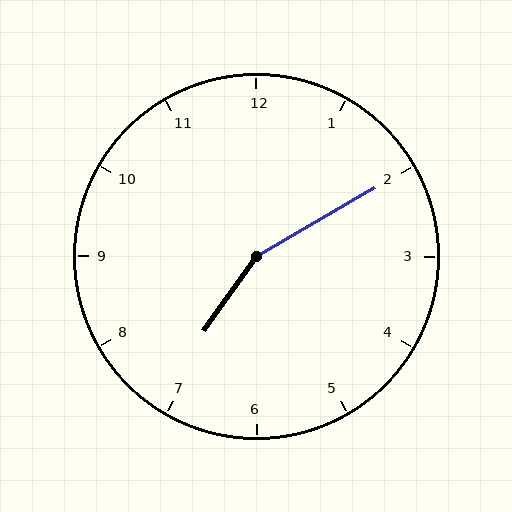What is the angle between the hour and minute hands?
Approximately 155 degrees.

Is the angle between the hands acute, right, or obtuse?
It is obtuse.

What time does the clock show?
7:10.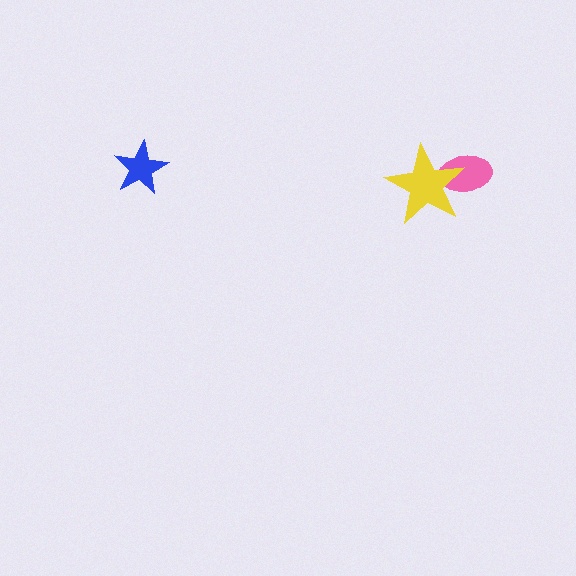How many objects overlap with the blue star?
0 objects overlap with the blue star.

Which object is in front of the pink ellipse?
The yellow star is in front of the pink ellipse.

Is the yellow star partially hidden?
No, no other shape covers it.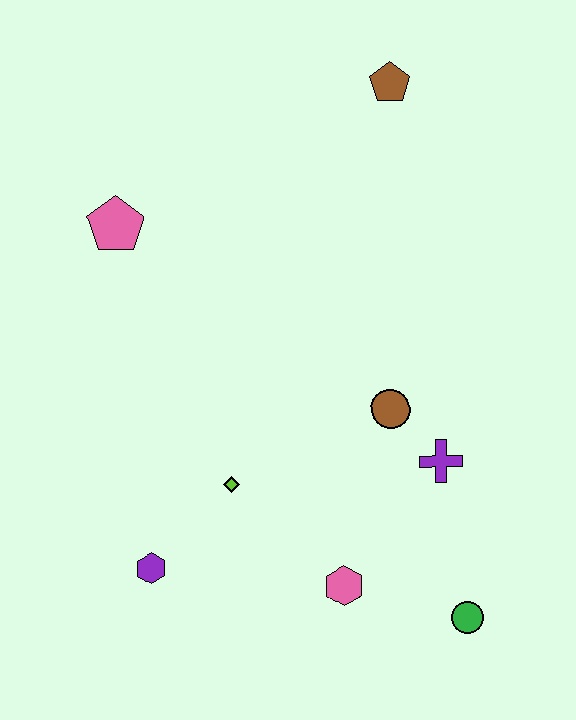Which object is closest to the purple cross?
The brown circle is closest to the purple cross.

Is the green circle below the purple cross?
Yes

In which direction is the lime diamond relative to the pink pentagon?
The lime diamond is below the pink pentagon.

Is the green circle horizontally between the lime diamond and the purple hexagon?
No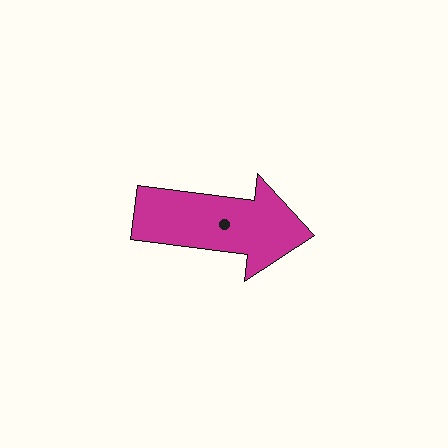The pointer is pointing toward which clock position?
Roughly 3 o'clock.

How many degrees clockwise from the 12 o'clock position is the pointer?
Approximately 97 degrees.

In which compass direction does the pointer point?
East.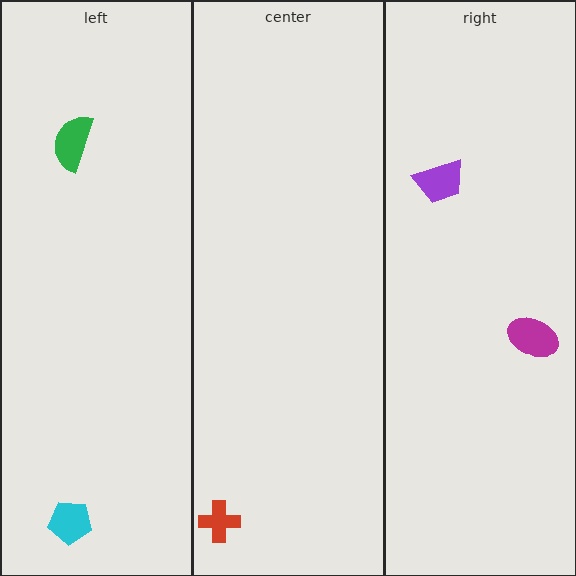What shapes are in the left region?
The green semicircle, the cyan pentagon.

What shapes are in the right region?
The magenta ellipse, the purple trapezoid.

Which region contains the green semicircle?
The left region.